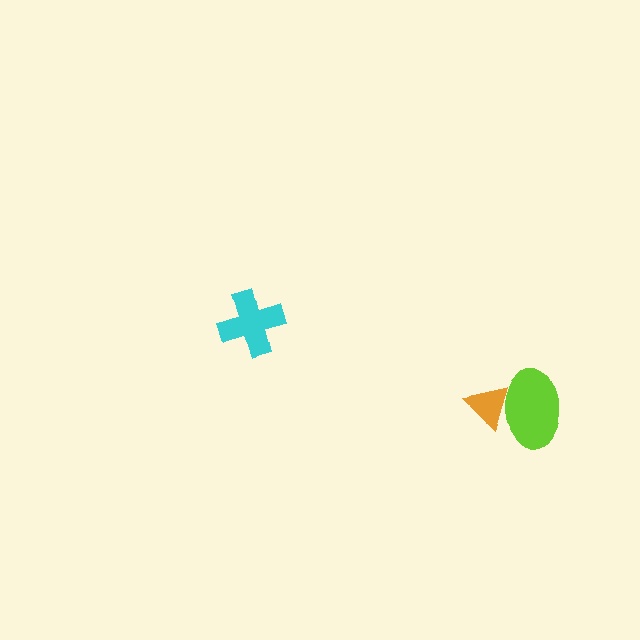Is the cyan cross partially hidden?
No, no other shape covers it.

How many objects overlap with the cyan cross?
0 objects overlap with the cyan cross.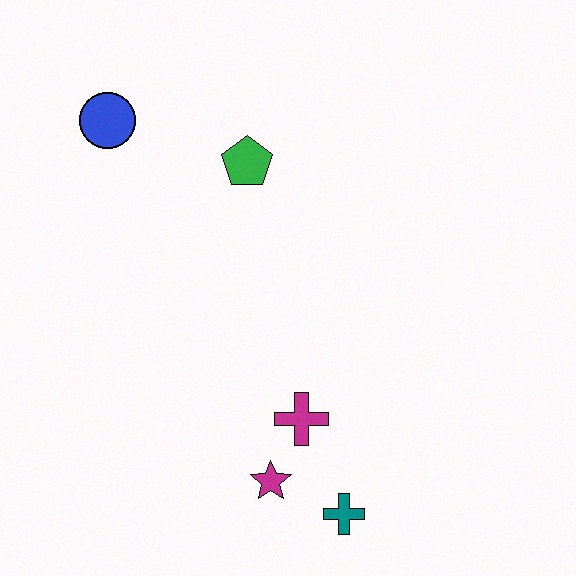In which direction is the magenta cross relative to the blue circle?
The magenta cross is below the blue circle.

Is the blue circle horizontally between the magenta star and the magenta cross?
No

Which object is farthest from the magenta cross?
The blue circle is farthest from the magenta cross.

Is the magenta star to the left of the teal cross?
Yes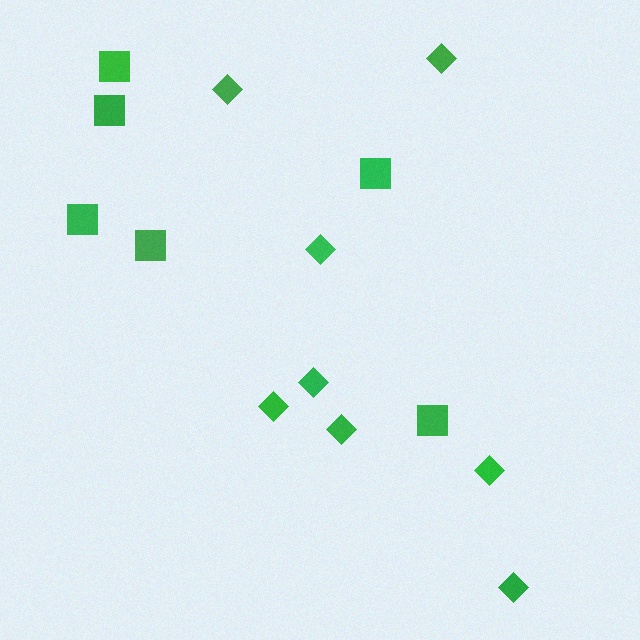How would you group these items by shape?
There are 2 groups: one group of diamonds (8) and one group of squares (6).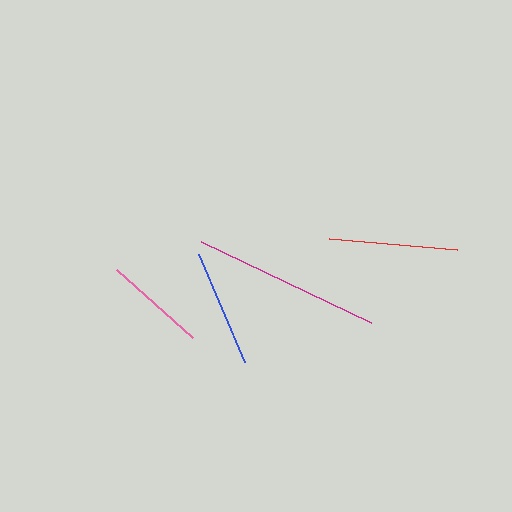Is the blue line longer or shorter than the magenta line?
The magenta line is longer than the blue line.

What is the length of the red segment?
The red segment is approximately 128 pixels long.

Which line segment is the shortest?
The pink line is the shortest at approximately 103 pixels.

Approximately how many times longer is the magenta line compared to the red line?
The magenta line is approximately 1.5 times the length of the red line.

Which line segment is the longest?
The magenta line is the longest at approximately 188 pixels.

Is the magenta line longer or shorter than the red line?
The magenta line is longer than the red line.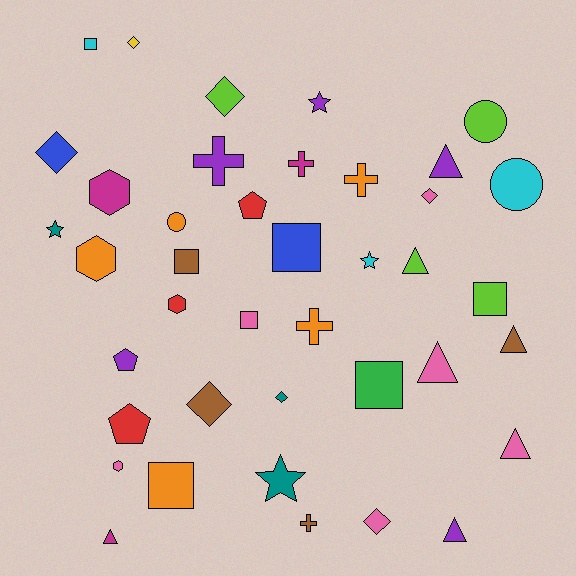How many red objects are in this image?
There are 3 red objects.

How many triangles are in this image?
There are 7 triangles.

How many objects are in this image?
There are 40 objects.